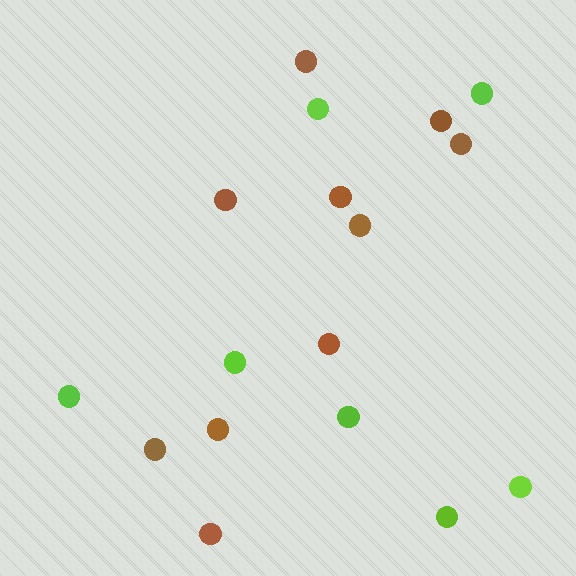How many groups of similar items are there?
There are 2 groups: one group of lime circles (7) and one group of brown circles (10).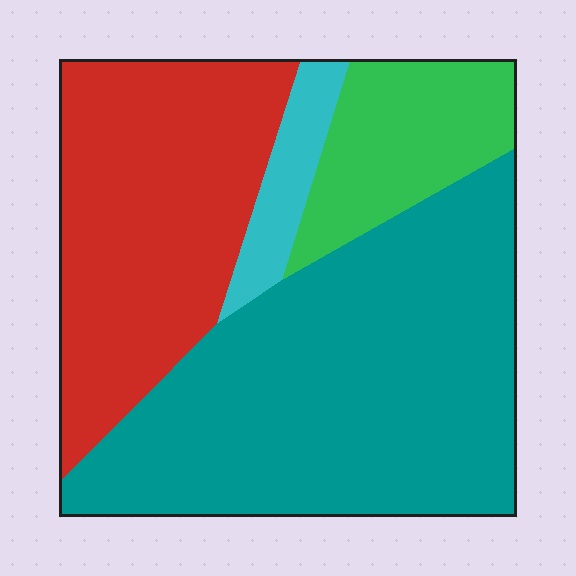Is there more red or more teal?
Teal.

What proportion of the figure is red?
Red takes up between a sixth and a third of the figure.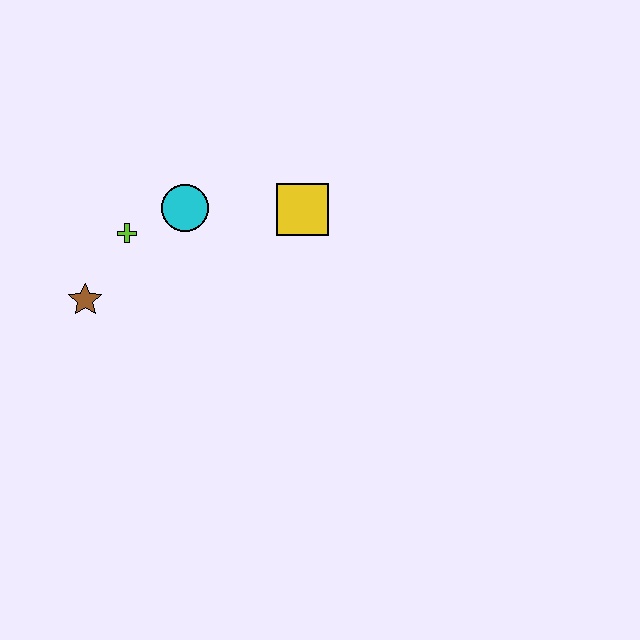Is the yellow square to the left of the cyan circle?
No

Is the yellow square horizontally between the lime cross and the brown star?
No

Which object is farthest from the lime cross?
The yellow square is farthest from the lime cross.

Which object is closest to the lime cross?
The cyan circle is closest to the lime cross.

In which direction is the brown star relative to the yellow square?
The brown star is to the left of the yellow square.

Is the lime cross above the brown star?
Yes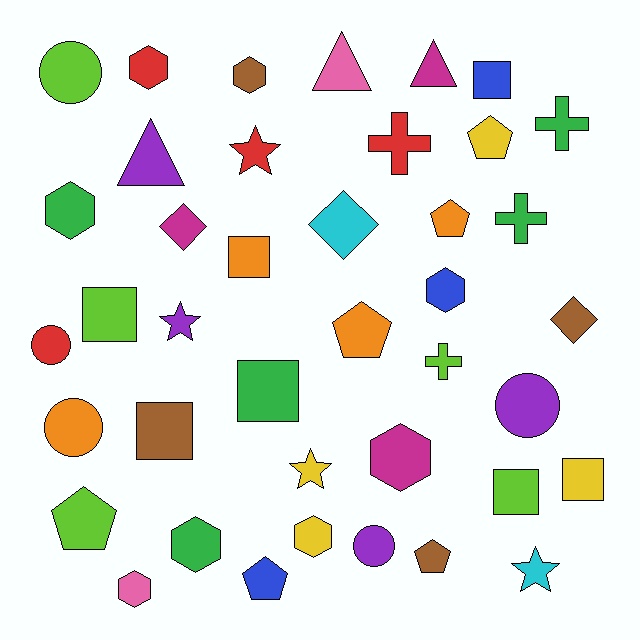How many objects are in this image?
There are 40 objects.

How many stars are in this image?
There are 4 stars.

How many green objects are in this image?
There are 5 green objects.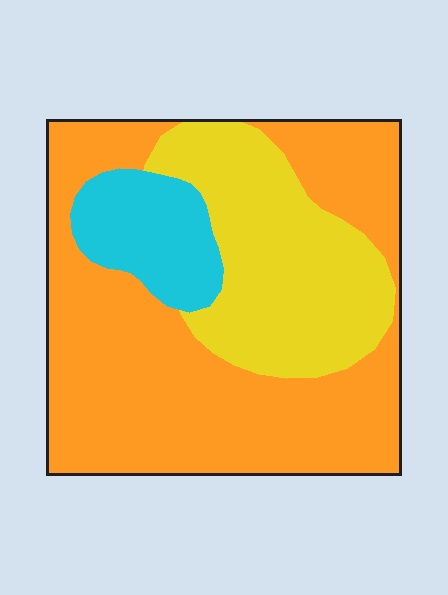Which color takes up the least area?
Cyan, at roughly 10%.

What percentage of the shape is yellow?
Yellow takes up about one third (1/3) of the shape.